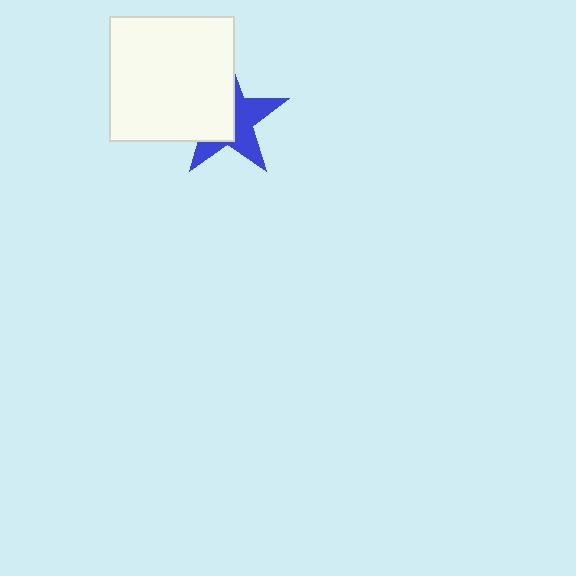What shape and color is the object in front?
The object in front is a white square.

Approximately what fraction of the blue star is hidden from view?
Roughly 52% of the blue star is hidden behind the white square.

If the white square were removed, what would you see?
You would see the complete blue star.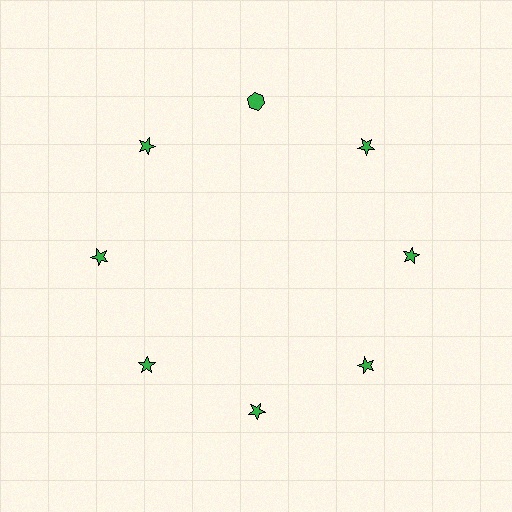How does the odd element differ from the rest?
It has a different shape: hexagon instead of star.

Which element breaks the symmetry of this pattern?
The green hexagon at roughly the 12 o'clock position breaks the symmetry. All other shapes are green stars.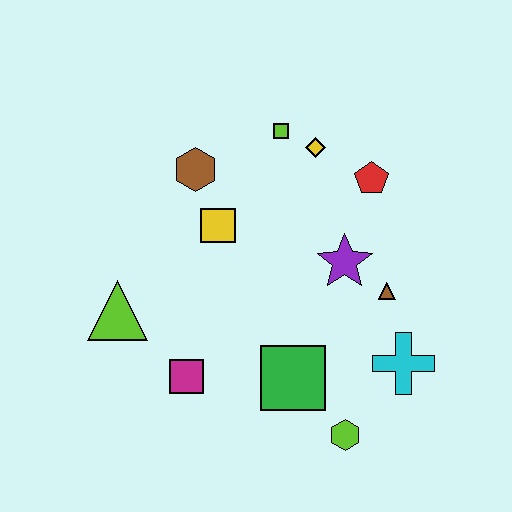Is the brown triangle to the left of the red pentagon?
No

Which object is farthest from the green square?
The lime square is farthest from the green square.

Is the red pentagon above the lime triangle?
Yes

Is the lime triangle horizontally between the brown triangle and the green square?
No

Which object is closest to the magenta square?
The lime triangle is closest to the magenta square.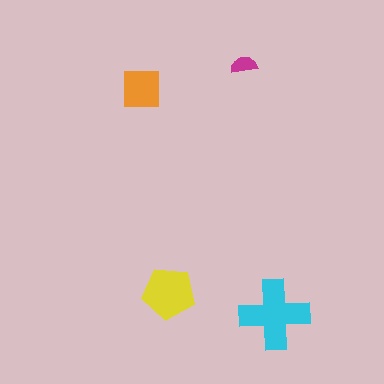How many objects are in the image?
There are 4 objects in the image.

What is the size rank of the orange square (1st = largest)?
3rd.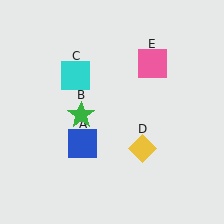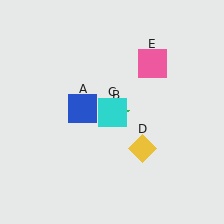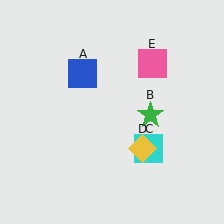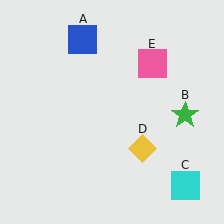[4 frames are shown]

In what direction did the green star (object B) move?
The green star (object B) moved right.